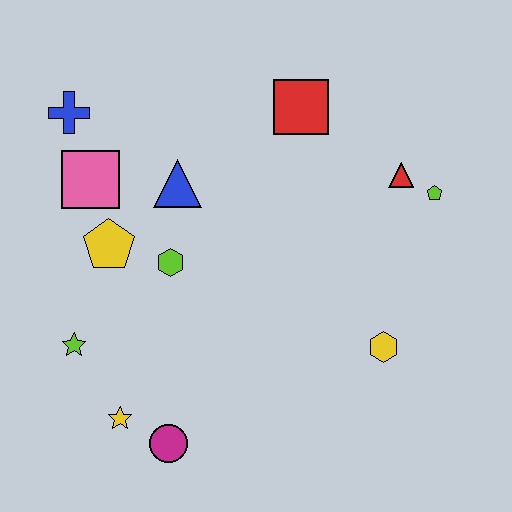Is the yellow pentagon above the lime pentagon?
No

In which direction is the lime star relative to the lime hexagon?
The lime star is to the left of the lime hexagon.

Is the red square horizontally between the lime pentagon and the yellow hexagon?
No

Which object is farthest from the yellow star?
The lime pentagon is farthest from the yellow star.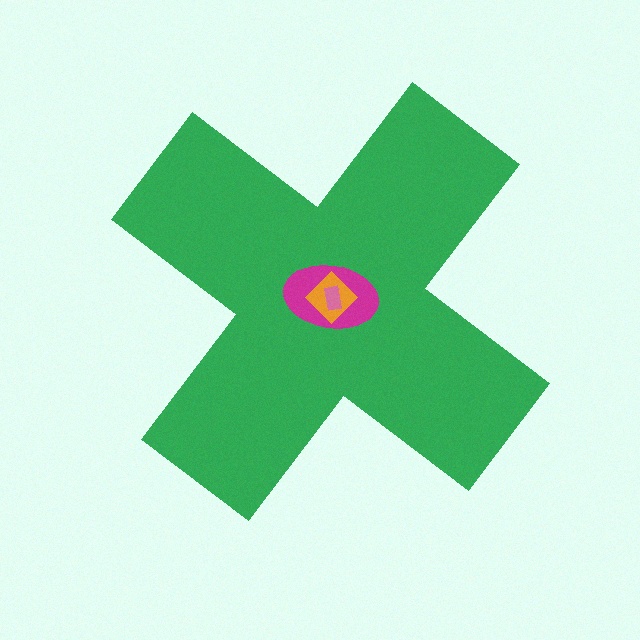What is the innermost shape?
The pink rectangle.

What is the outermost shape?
The green cross.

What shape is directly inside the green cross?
The magenta ellipse.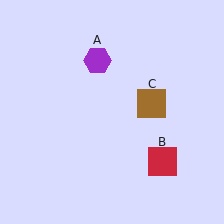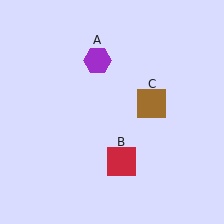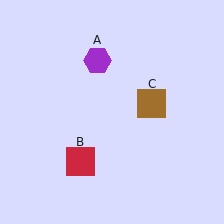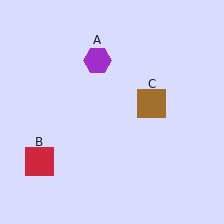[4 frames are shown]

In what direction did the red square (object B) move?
The red square (object B) moved left.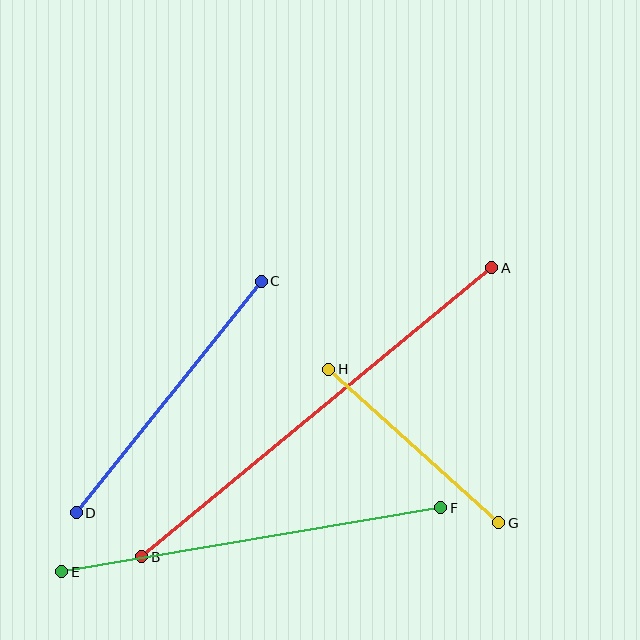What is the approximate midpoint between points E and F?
The midpoint is at approximately (251, 540) pixels.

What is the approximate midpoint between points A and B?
The midpoint is at approximately (317, 412) pixels.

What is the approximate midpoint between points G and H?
The midpoint is at approximately (414, 446) pixels.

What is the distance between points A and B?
The distance is approximately 454 pixels.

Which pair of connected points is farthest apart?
Points A and B are farthest apart.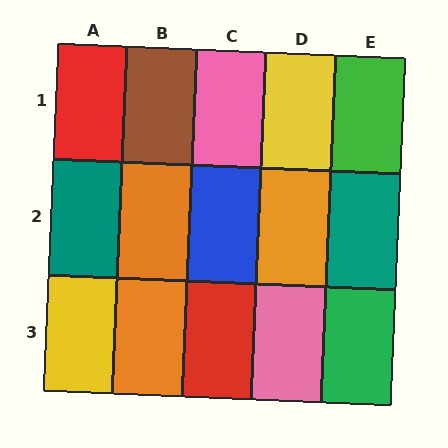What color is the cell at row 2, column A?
Teal.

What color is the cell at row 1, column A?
Red.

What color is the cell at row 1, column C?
Pink.